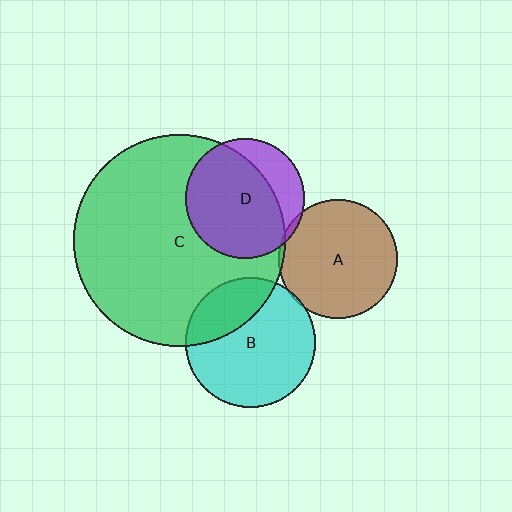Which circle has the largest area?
Circle C (green).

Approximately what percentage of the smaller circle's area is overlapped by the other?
Approximately 5%.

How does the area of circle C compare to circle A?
Approximately 3.2 times.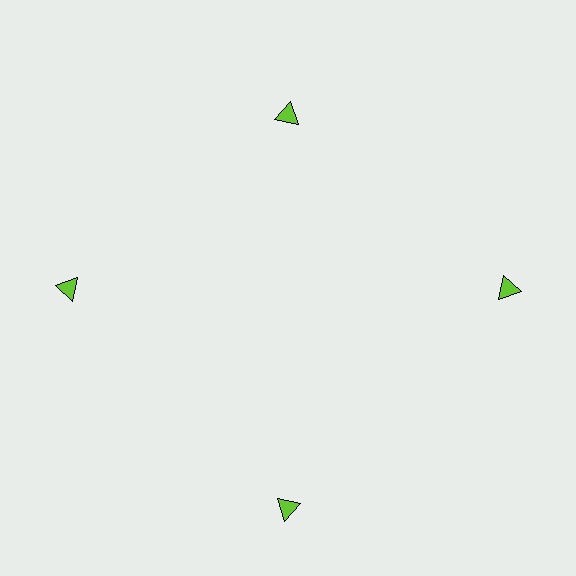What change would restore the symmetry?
The symmetry would be restored by moving it outward, back onto the ring so that all 4 triangles sit at equal angles and equal distance from the center.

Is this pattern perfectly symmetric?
No. The 4 lime triangles are arranged in a ring, but one element near the 12 o'clock position is pulled inward toward the center, breaking the 4-fold rotational symmetry.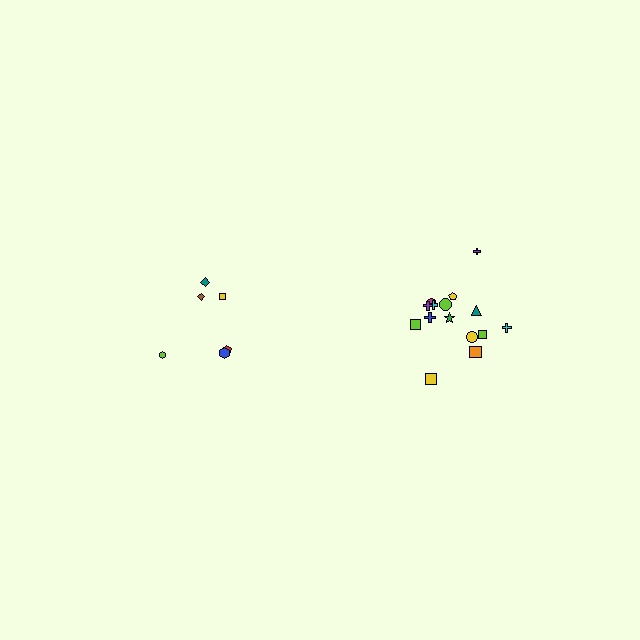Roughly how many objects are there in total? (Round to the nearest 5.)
Roughly 20 objects in total.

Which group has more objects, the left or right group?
The right group.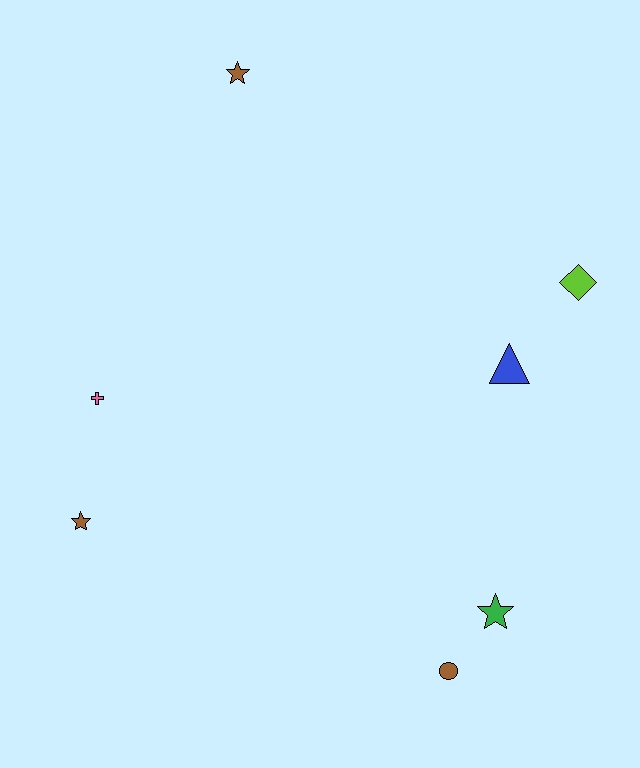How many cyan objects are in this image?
There are no cyan objects.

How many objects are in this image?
There are 7 objects.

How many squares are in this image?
There are no squares.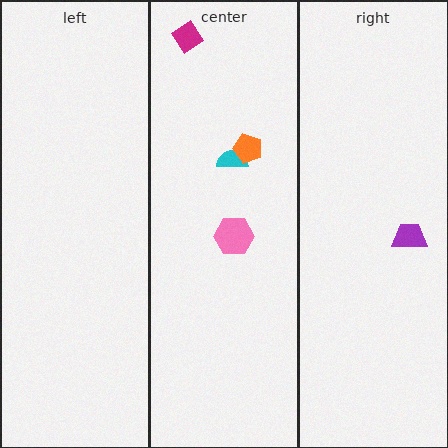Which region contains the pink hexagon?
The center region.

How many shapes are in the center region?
4.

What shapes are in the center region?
The pink hexagon, the magenta diamond, the cyan semicircle, the orange pentagon.